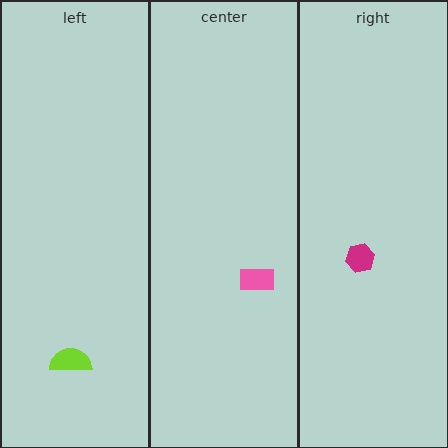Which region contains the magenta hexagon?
The right region.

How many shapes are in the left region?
1.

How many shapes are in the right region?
1.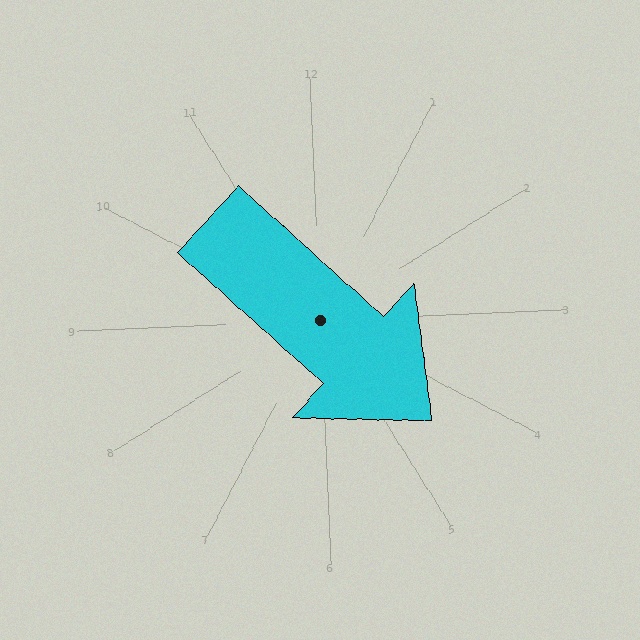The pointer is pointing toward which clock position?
Roughly 4 o'clock.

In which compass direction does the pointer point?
Southeast.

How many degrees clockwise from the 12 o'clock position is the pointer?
Approximately 134 degrees.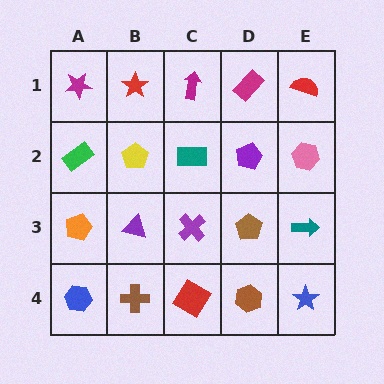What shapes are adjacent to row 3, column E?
A pink hexagon (row 2, column E), a blue star (row 4, column E), a brown pentagon (row 3, column D).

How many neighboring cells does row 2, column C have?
4.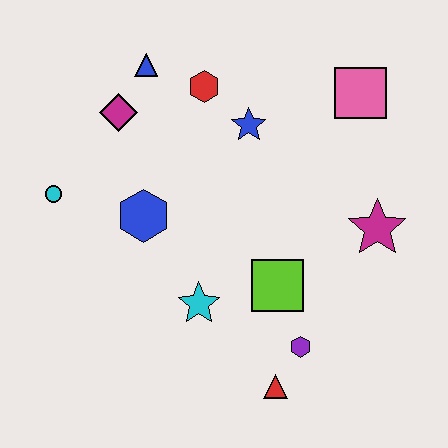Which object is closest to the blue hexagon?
The cyan circle is closest to the blue hexagon.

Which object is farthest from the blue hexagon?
The pink square is farthest from the blue hexagon.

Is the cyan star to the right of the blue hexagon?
Yes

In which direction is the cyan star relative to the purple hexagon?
The cyan star is to the left of the purple hexagon.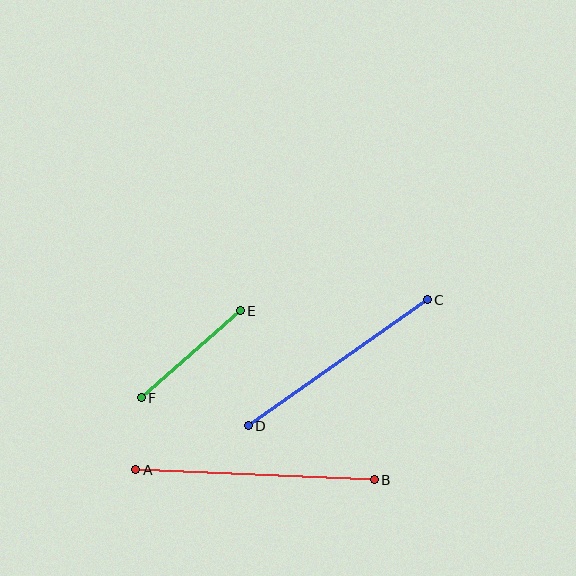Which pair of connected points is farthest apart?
Points A and B are farthest apart.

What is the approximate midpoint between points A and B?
The midpoint is at approximately (255, 475) pixels.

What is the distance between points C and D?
The distance is approximately 219 pixels.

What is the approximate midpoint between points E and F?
The midpoint is at approximately (191, 354) pixels.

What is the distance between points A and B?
The distance is approximately 239 pixels.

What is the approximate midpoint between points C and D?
The midpoint is at approximately (338, 363) pixels.